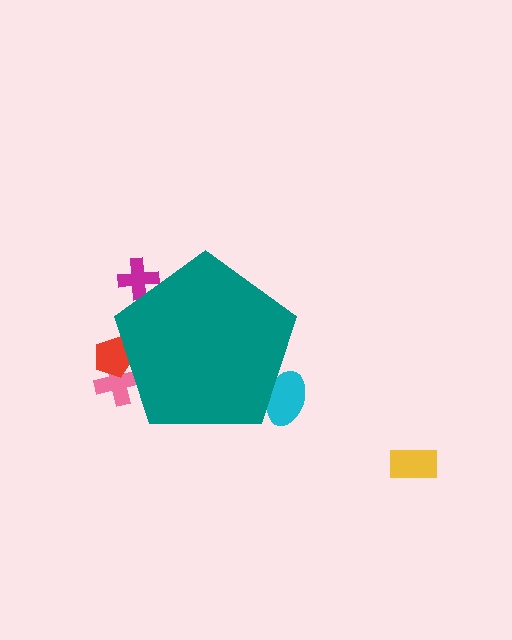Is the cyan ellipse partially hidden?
Yes, the cyan ellipse is partially hidden behind the teal pentagon.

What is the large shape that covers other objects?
A teal pentagon.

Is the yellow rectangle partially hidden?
No, the yellow rectangle is fully visible.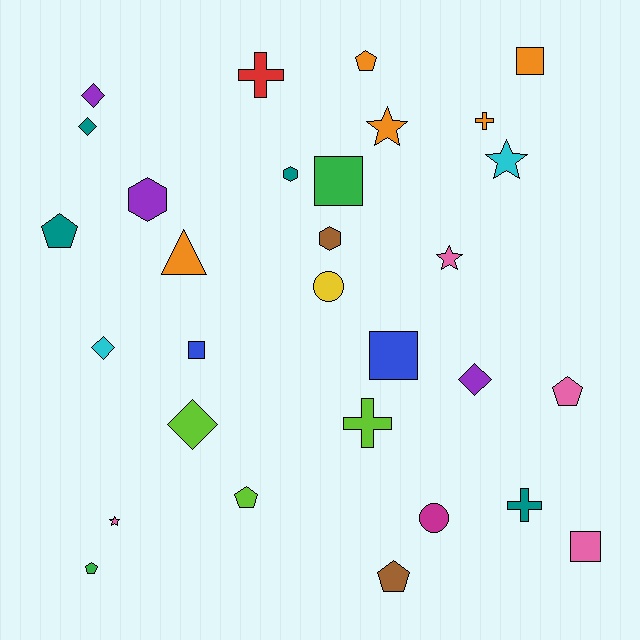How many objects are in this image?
There are 30 objects.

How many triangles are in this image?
There is 1 triangle.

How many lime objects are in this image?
There are 3 lime objects.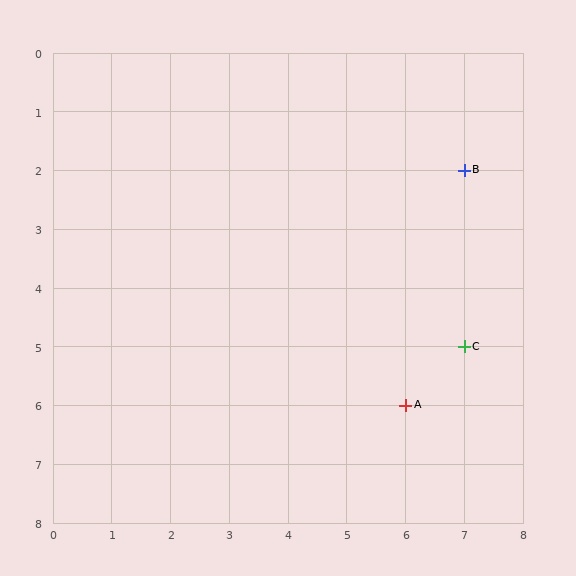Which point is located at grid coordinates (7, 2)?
Point B is at (7, 2).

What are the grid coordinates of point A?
Point A is at grid coordinates (6, 6).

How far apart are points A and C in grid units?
Points A and C are 1 column and 1 row apart (about 1.4 grid units diagonally).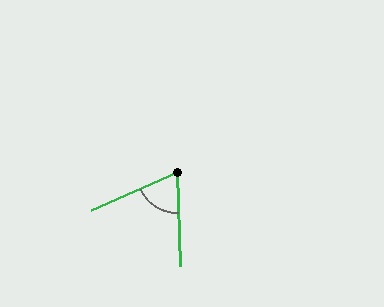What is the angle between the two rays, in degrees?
Approximately 68 degrees.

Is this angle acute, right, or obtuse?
It is acute.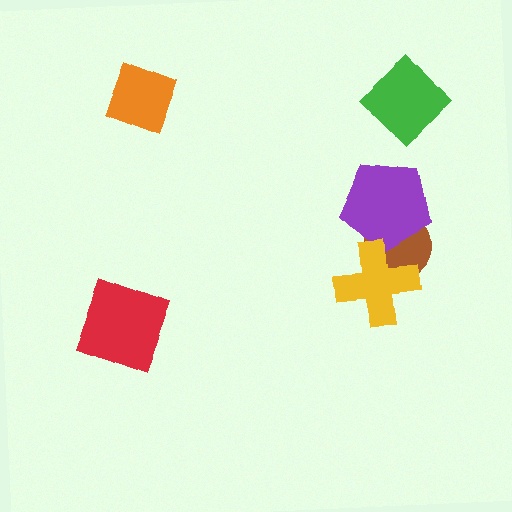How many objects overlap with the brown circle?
2 objects overlap with the brown circle.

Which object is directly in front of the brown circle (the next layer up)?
The purple pentagon is directly in front of the brown circle.